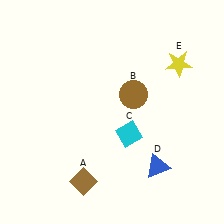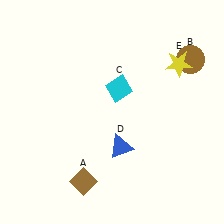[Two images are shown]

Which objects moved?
The objects that moved are: the brown circle (B), the cyan diamond (C), the blue triangle (D).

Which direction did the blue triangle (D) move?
The blue triangle (D) moved left.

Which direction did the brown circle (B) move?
The brown circle (B) moved right.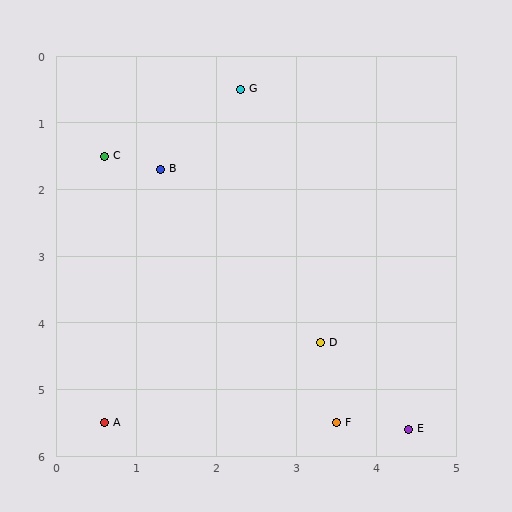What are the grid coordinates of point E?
Point E is at approximately (4.4, 5.6).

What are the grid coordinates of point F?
Point F is at approximately (3.5, 5.5).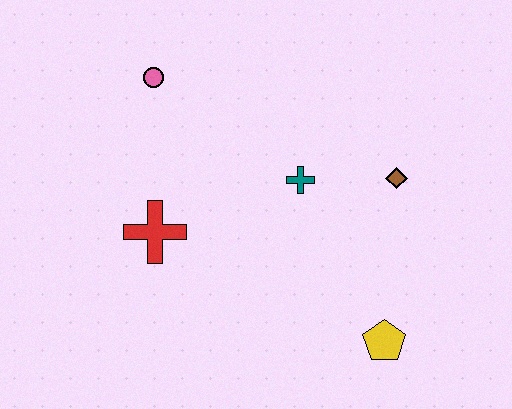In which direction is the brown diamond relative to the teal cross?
The brown diamond is to the right of the teal cross.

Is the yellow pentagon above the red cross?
No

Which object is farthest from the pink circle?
The yellow pentagon is farthest from the pink circle.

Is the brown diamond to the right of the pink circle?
Yes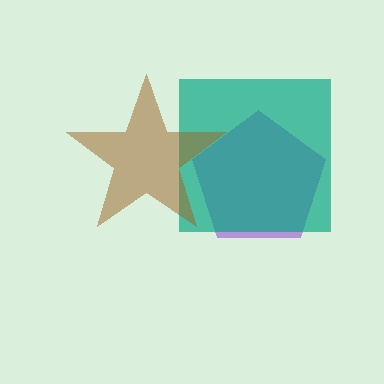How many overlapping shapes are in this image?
There are 3 overlapping shapes in the image.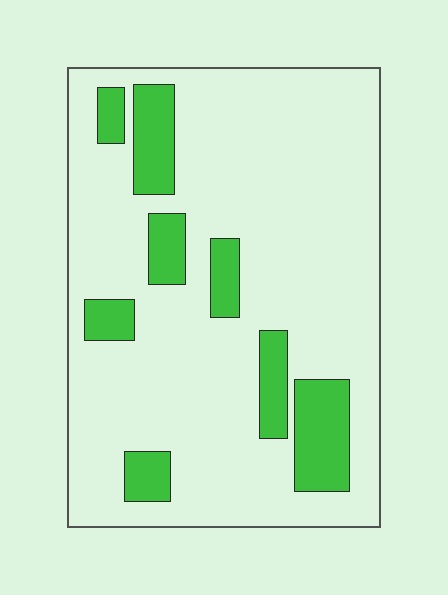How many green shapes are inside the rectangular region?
8.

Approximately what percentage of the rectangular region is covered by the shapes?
Approximately 20%.